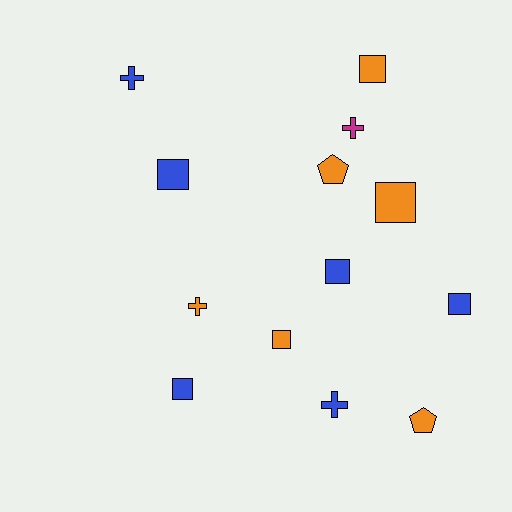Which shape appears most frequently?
Square, with 7 objects.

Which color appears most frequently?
Blue, with 6 objects.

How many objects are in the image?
There are 13 objects.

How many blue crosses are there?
There are 2 blue crosses.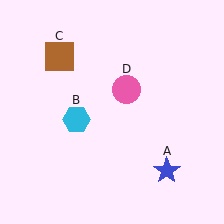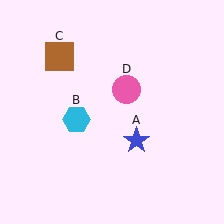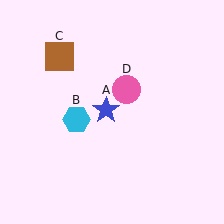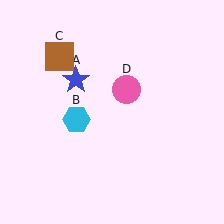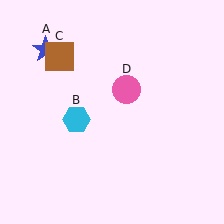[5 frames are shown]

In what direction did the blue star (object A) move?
The blue star (object A) moved up and to the left.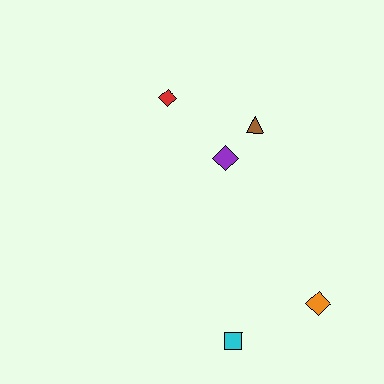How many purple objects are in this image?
There is 1 purple object.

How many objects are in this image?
There are 5 objects.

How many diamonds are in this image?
There are 3 diamonds.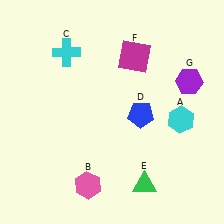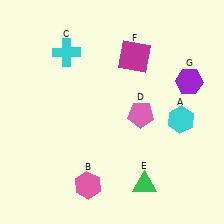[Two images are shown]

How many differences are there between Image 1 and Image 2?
There is 1 difference between the two images.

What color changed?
The pentagon (D) changed from blue in Image 1 to pink in Image 2.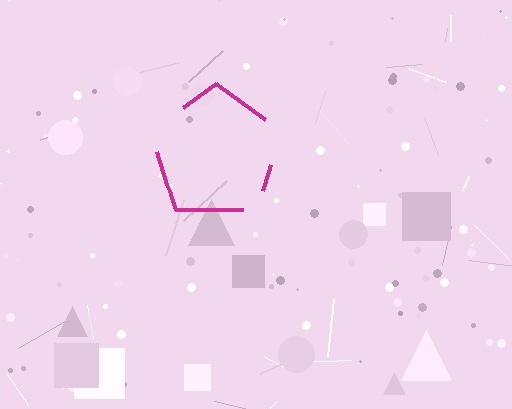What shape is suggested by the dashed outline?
The dashed outline suggests a pentagon.